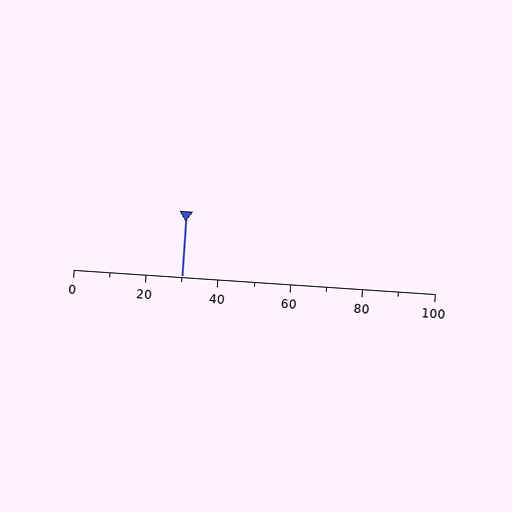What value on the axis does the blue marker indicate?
The marker indicates approximately 30.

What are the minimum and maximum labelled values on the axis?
The axis runs from 0 to 100.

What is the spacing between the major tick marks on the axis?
The major ticks are spaced 20 apart.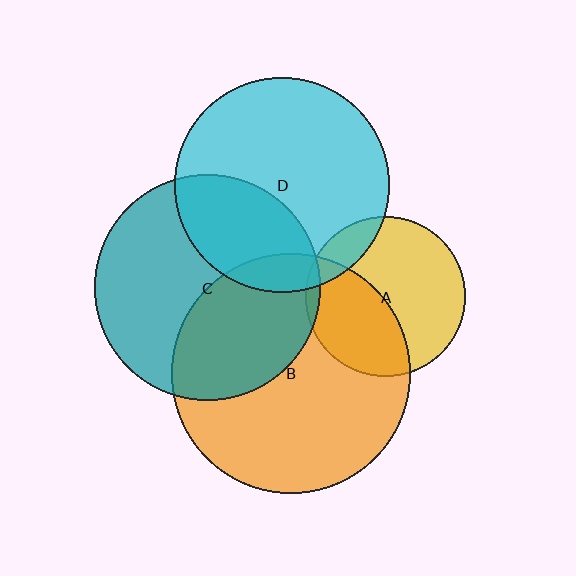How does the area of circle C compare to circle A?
Approximately 2.0 times.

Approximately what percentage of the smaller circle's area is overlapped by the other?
Approximately 40%.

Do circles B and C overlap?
Yes.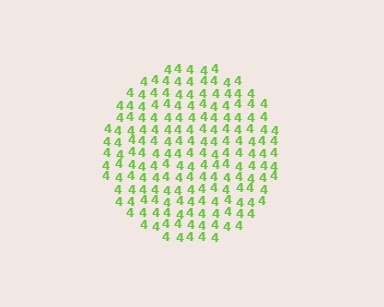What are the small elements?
The small elements are digit 4's.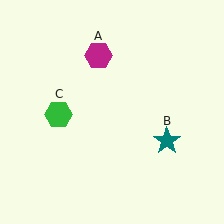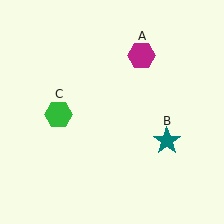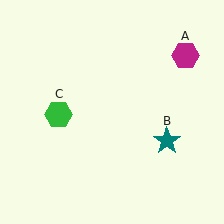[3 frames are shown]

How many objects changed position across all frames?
1 object changed position: magenta hexagon (object A).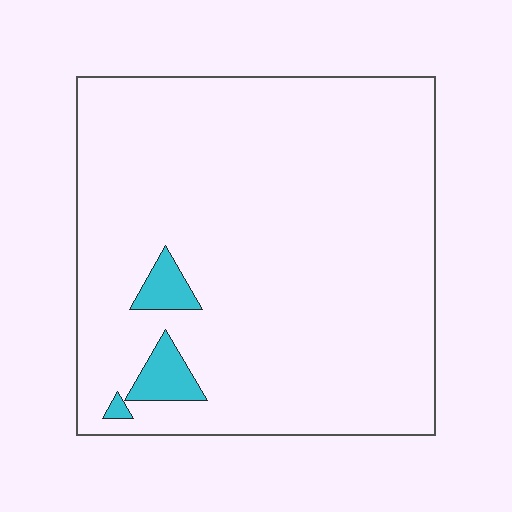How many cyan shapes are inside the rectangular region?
3.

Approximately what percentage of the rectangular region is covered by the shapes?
Approximately 5%.